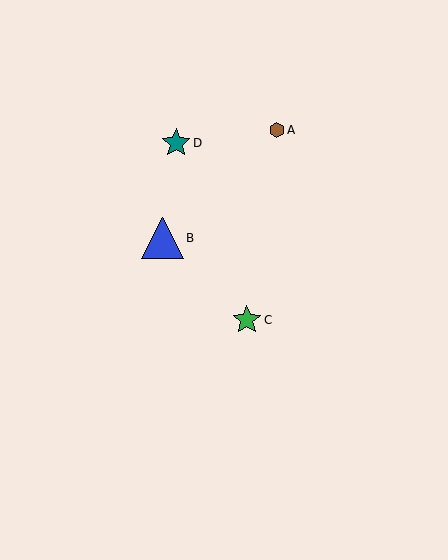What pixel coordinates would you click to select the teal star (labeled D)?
Click at (176, 143) to select the teal star D.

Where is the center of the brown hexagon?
The center of the brown hexagon is at (277, 130).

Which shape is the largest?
The blue triangle (labeled B) is the largest.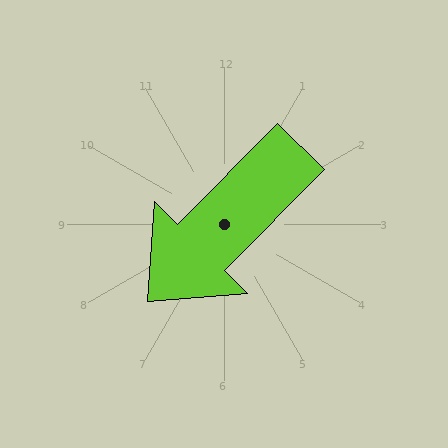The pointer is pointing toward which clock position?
Roughly 7 o'clock.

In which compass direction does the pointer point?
Southwest.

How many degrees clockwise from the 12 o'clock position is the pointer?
Approximately 225 degrees.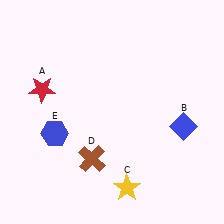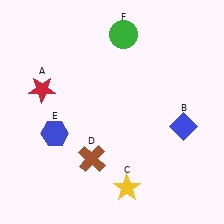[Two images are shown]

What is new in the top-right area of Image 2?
A green circle (F) was added in the top-right area of Image 2.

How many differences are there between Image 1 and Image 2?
There is 1 difference between the two images.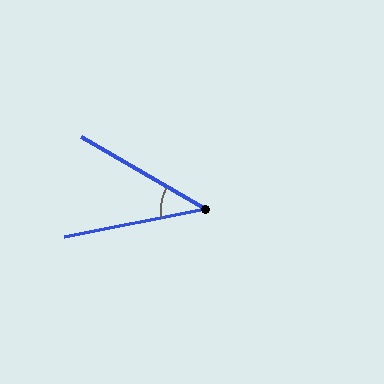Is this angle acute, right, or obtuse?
It is acute.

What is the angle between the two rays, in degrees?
Approximately 41 degrees.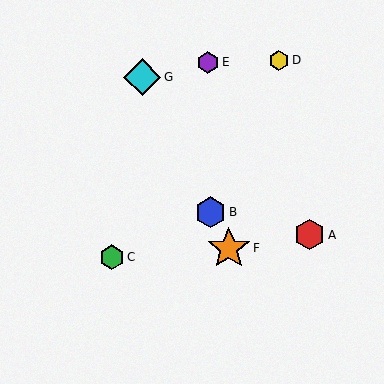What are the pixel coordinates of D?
Object D is at (279, 60).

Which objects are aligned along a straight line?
Objects B, F, G are aligned along a straight line.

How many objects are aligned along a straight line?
3 objects (B, F, G) are aligned along a straight line.